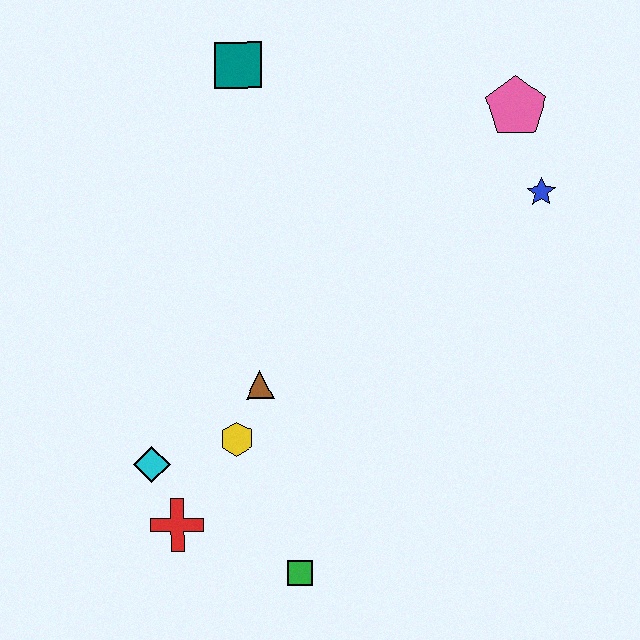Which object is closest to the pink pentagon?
The blue star is closest to the pink pentagon.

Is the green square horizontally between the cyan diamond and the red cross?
No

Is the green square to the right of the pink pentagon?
No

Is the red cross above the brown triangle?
No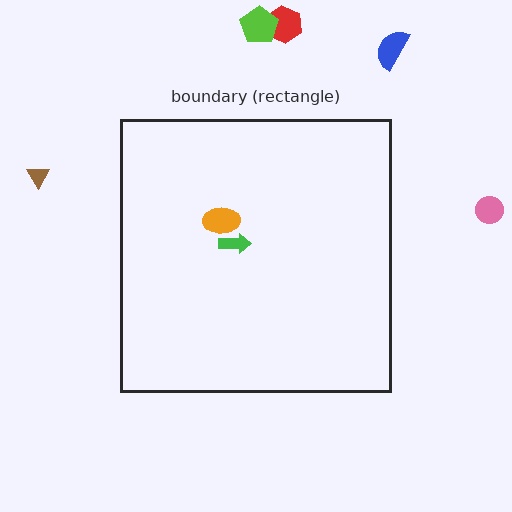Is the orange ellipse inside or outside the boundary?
Inside.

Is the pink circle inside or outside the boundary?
Outside.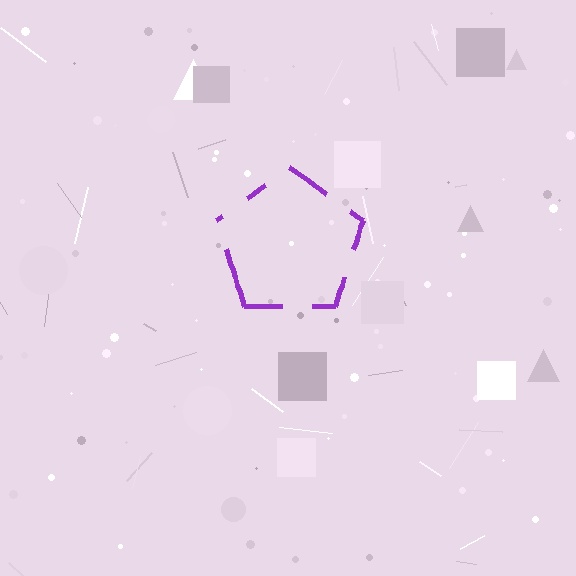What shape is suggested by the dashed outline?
The dashed outline suggests a pentagon.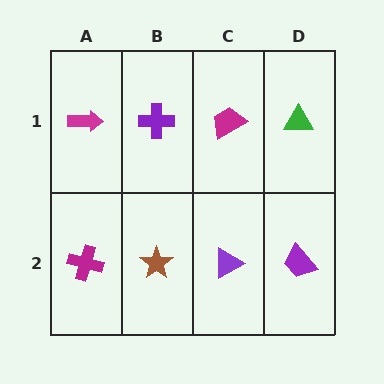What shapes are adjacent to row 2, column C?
A magenta trapezoid (row 1, column C), a brown star (row 2, column B), a purple trapezoid (row 2, column D).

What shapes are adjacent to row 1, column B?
A brown star (row 2, column B), a magenta arrow (row 1, column A), a magenta trapezoid (row 1, column C).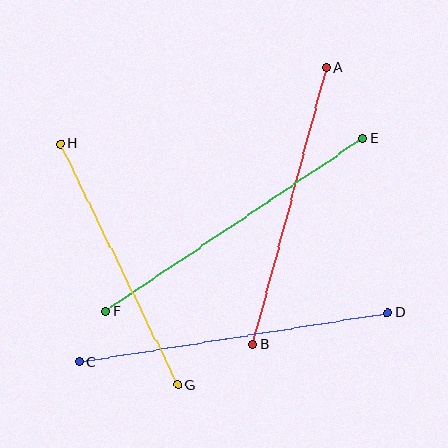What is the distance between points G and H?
The distance is approximately 268 pixels.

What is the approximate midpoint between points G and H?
The midpoint is at approximately (119, 264) pixels.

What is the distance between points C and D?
The distance is approximately 312 pixels.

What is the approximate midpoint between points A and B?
The midpoint is at approximately (289, 206) pixels.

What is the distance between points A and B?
The distance is approximately 287 pixels.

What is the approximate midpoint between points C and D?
The midpoint is at approximately (233, 337) pixels.